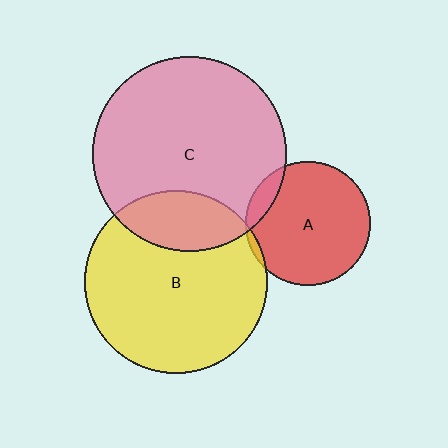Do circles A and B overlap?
Yes.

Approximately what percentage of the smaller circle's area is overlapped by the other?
Approximately 5%.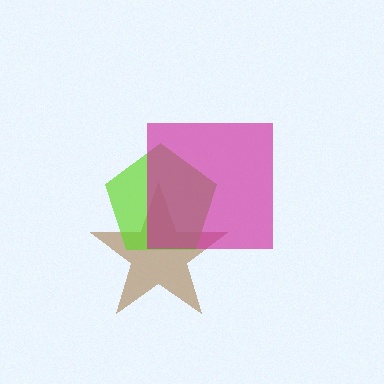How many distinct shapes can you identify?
There are 3 distinct shapes: a brown star, a lime pentagon, a magenta square.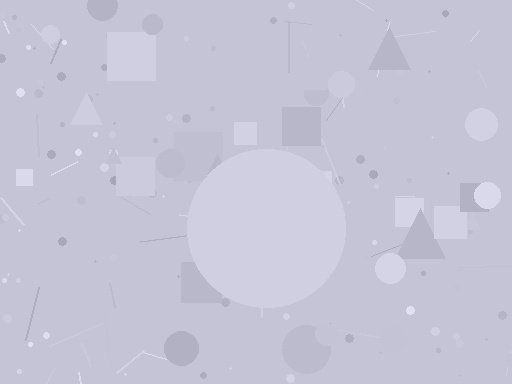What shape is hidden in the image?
A circle is hidden in the image.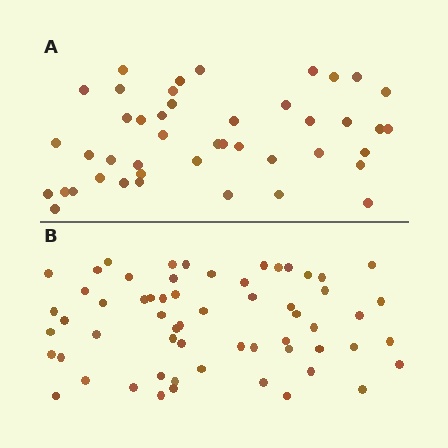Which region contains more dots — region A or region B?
Region B (the bottom region) has more dots.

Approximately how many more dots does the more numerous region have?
Region B has approximately 15 more dots than region A.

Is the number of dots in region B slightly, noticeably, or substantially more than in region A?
Region B has noticeably more, but not dramatically so. The ratio is roughly 1.4 to 1.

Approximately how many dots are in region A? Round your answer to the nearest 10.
About 40 dots. (The exact count is 44, which rounds to 40.)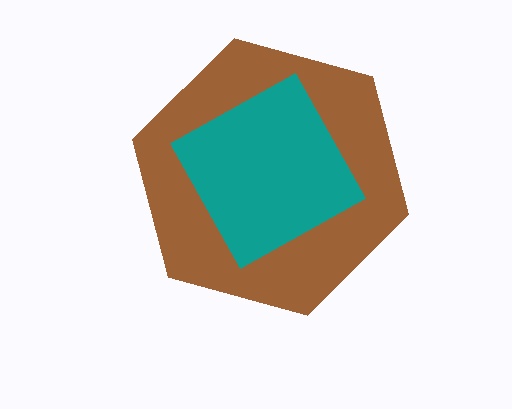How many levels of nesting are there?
2.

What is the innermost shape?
The teal square.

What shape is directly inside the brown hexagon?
The teal square.